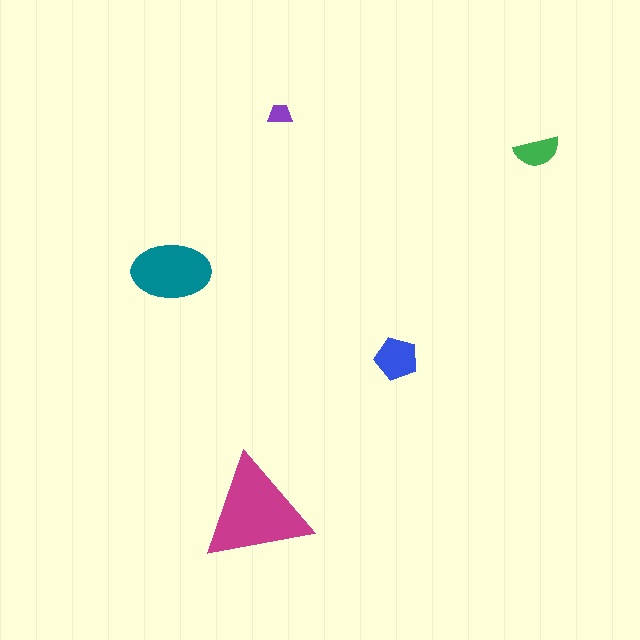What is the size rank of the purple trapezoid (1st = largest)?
5th.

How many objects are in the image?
There are 5 objects in the image.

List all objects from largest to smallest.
The magenta triangle, the teal ellipse, the blue pentagon, the green semicircle, the purple trapezoid.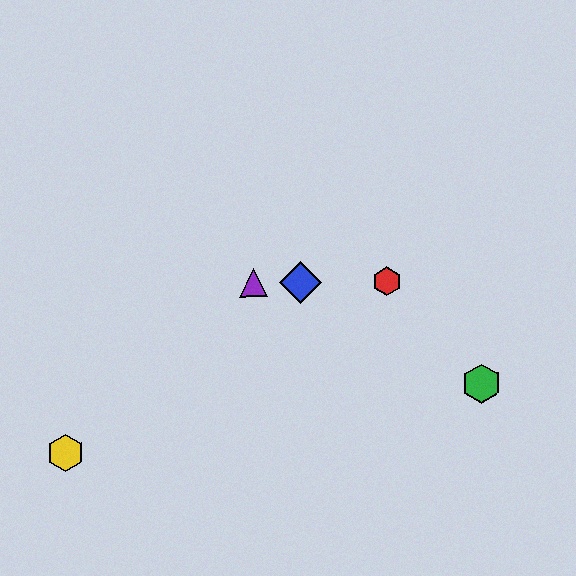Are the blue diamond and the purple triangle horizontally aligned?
Yes, both are at y≈282.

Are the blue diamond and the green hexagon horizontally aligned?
No, the blue diamond is at y≈282 and the green hexagon is at y≈383.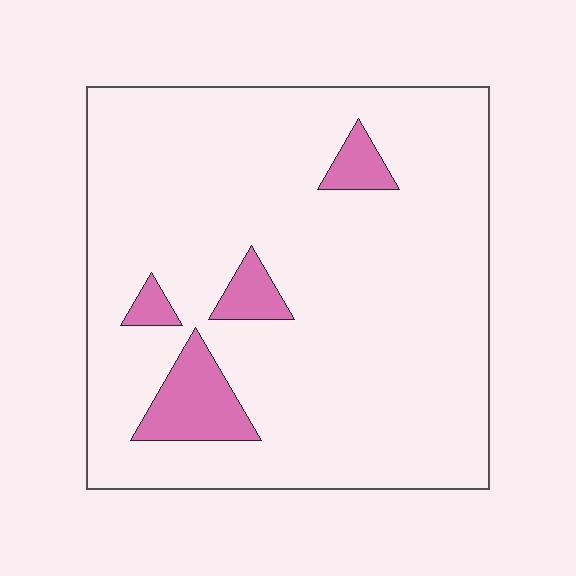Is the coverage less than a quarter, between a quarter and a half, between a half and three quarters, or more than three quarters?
Less than a quarter.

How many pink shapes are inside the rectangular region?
4.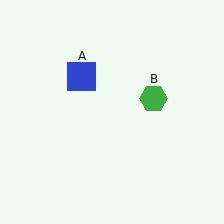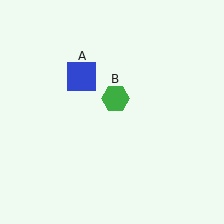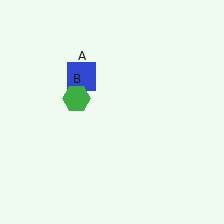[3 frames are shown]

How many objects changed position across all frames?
1 object changed position: green hexagon (object B).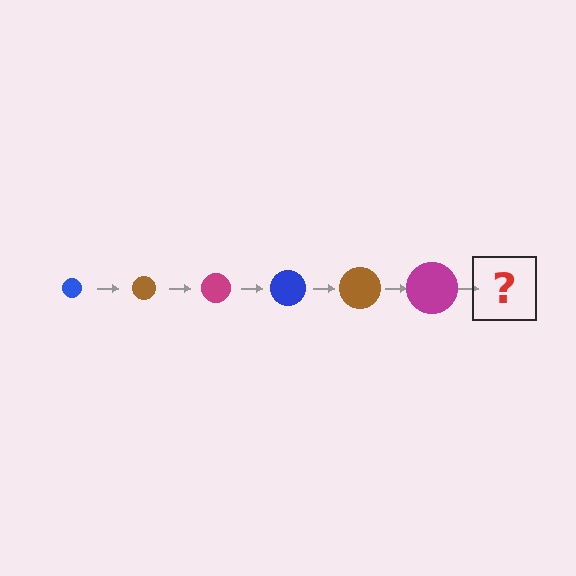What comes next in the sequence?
The next element should be a blue circle, larger than the previous one.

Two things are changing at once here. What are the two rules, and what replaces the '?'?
The two rules are that the circle grows larger each step and the color cycles through blue, brown, and magenta. The '?' should be a blue circle, larger than the previous one.